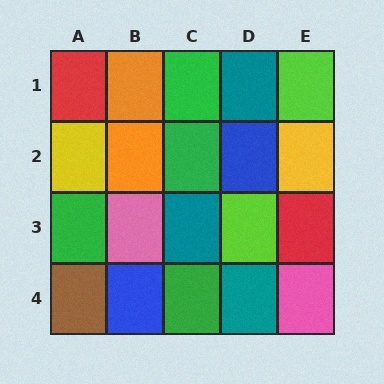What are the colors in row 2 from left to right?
Yellow, orange, green, blue, yellow.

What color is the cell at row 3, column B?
Pink.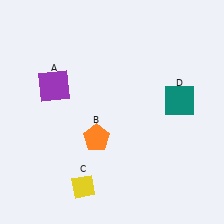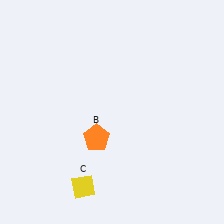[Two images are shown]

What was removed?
The purple square (A), the teal square (D) were removed in Image 2.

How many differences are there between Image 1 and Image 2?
There are 2 differences between the two images.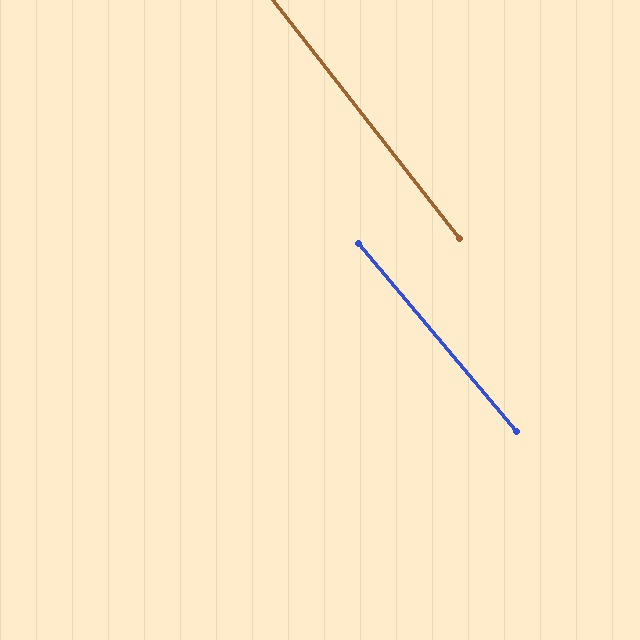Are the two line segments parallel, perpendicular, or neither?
Parallel — their directions differ by only 1.8°.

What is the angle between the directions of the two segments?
Approximately 2 degrees.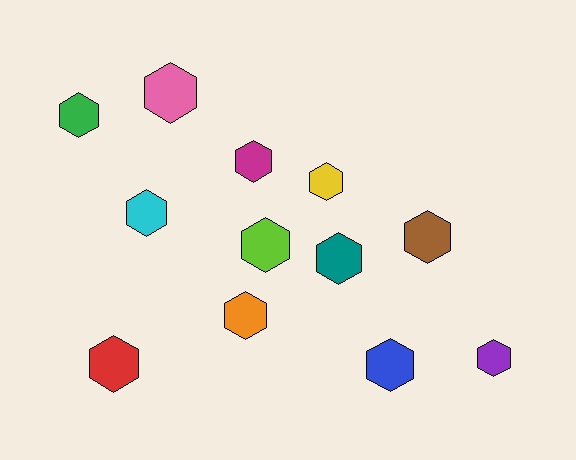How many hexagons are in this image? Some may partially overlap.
There are 12 hexagons.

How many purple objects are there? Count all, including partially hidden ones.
There is 1 purple object.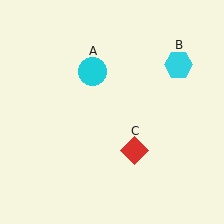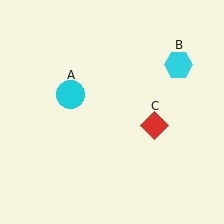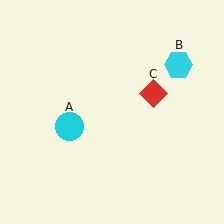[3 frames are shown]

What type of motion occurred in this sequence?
The cyan circle (object A), red diamond (object C) rotated counterclockwise around the center of the scene.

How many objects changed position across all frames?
2 objects changed position: cyan circle (object A), red diamond (object C).